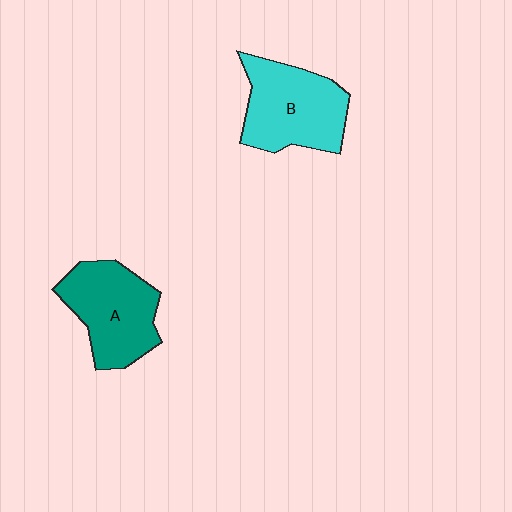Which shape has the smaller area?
Shape A (teal).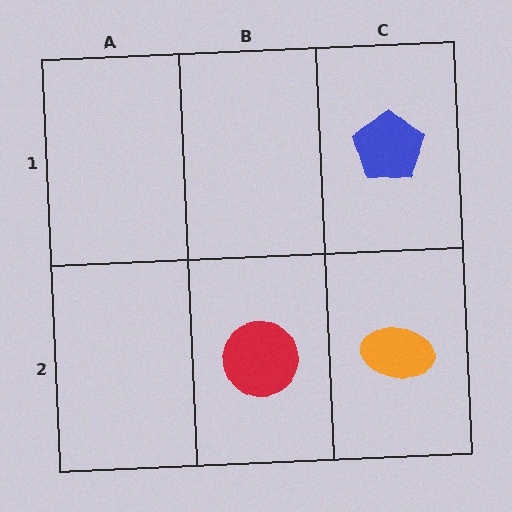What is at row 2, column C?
An orange ellipse.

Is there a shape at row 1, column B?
No, that cell is empty.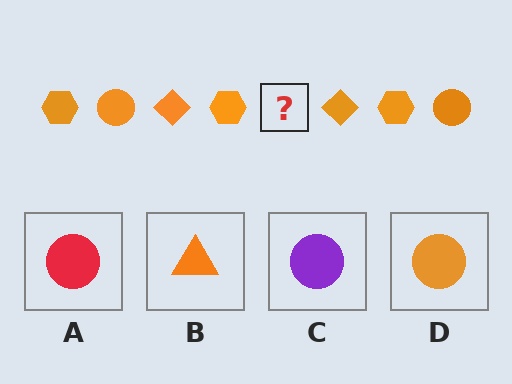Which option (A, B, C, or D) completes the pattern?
D.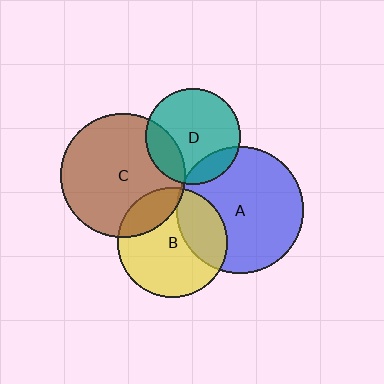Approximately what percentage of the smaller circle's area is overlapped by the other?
Approximately 15%.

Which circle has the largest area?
Circle A (blue).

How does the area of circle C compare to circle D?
Approximately 1.7 times.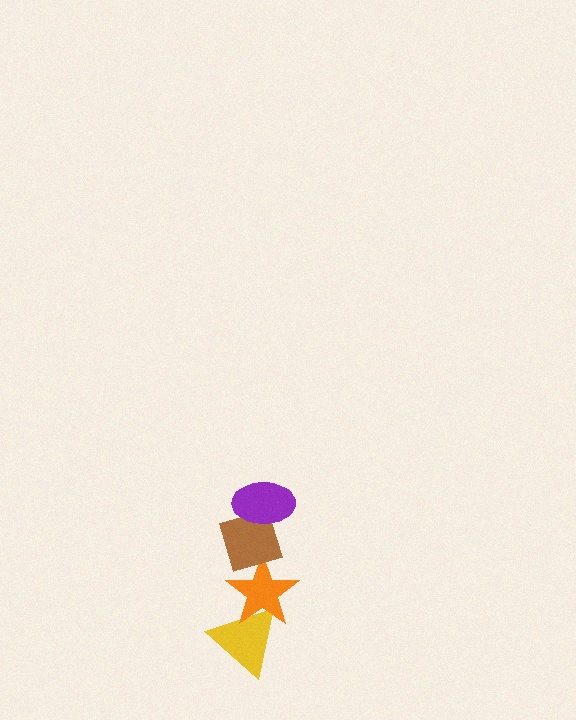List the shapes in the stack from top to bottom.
From top to bottom: the purple ellipse, the brown diamond, the orange star, the yellow triangle.